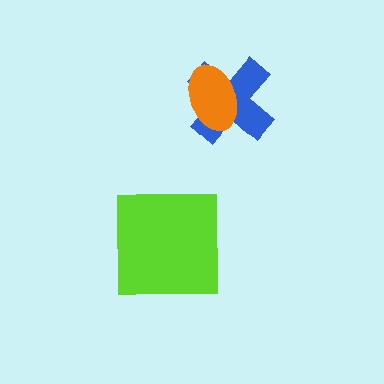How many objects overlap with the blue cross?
1 object overlaps with the blue cross.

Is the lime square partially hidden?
No, no other shape covers it.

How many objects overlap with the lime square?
0 objects overlap with the lime square.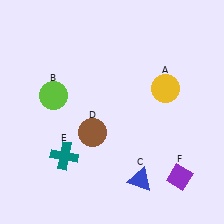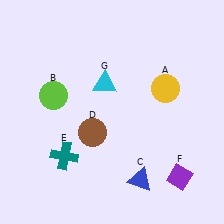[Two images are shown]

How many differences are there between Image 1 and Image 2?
There is 1 difference between the two images.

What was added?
A cyan triangle (G) was added in Image 2.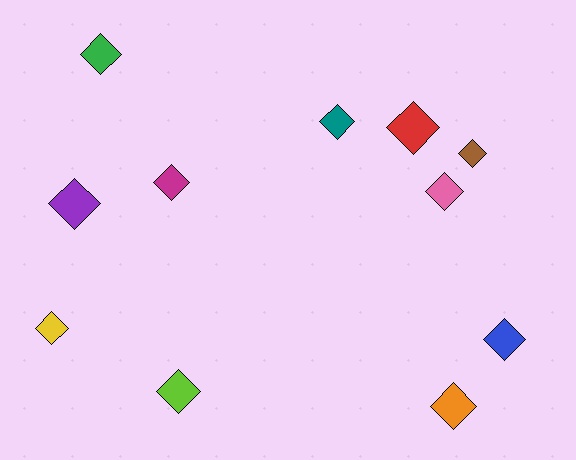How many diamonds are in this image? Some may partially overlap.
There are 11 diamonds.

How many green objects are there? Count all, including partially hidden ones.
There is 1 green object.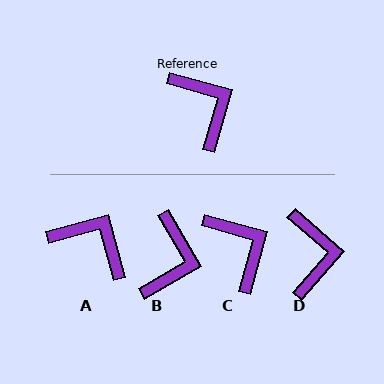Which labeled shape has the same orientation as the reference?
C.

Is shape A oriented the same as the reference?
No, it is off by about 32 degrees.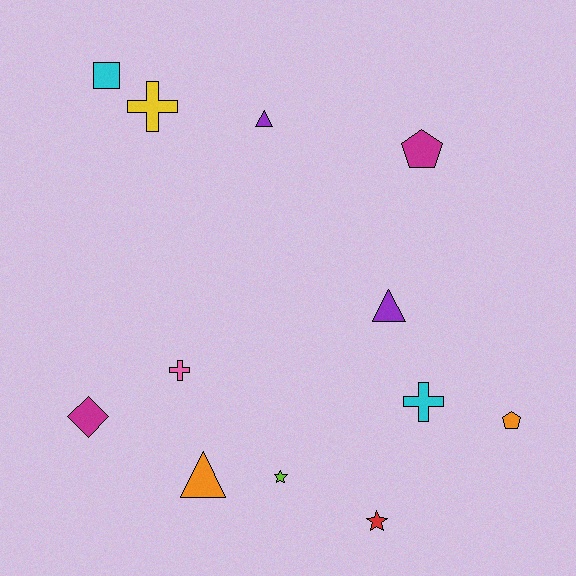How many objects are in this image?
There are 12 objects.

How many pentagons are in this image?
There are 2 pentagons.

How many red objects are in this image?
There is 1 red object.